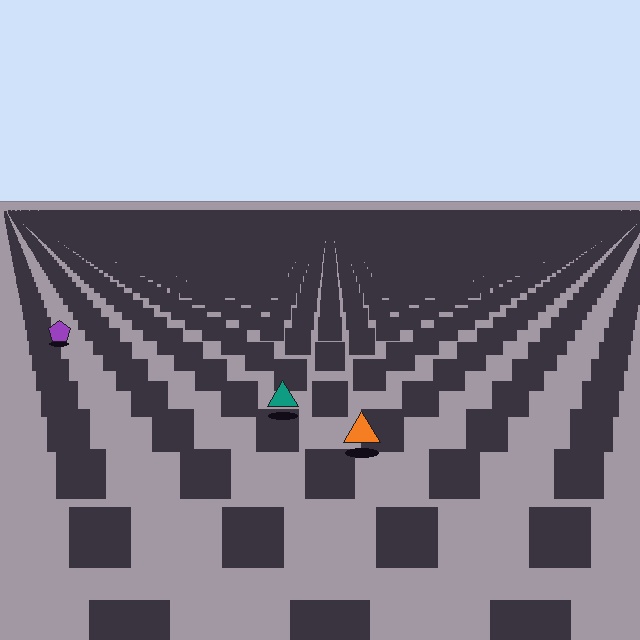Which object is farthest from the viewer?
The purple pentagon is farthest from the viewer. It appears smaller and the ground texture around it is denser.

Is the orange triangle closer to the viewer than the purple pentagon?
Yes. The orange triangle is closer — you can tell from the texture gradient: the ground texture is coarser near it.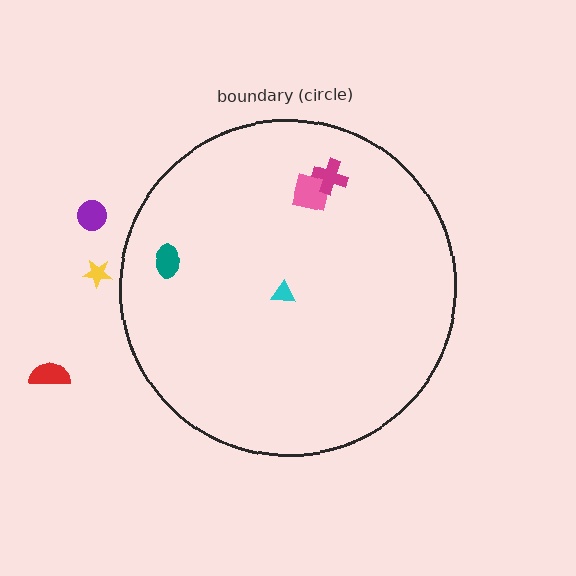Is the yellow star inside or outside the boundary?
Outside.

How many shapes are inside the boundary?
4 inside, 3 outside.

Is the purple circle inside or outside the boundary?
Outside.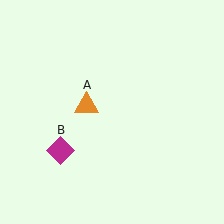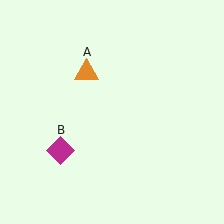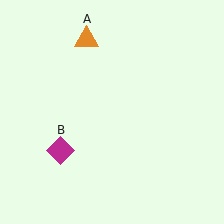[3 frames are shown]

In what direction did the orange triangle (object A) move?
The orange triangle (object A) moved up.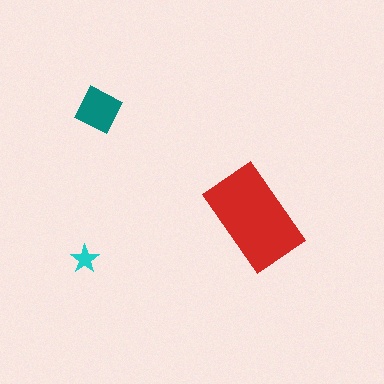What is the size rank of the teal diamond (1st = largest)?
2nd.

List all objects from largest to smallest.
The red rectangle, the teal diamond, the cyan star.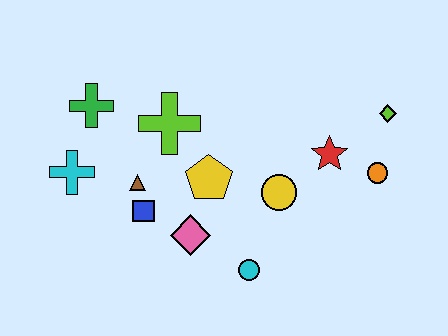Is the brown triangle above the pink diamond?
Yes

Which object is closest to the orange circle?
The red star is closest to the orange circle.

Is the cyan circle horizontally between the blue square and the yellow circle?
Yes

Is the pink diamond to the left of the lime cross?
No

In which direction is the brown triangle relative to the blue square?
The brown triangle is above the blue square.